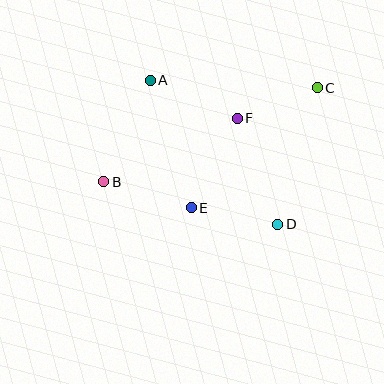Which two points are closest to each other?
Points C and F are closest to each other.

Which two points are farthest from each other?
Points B and C are farthest from each other.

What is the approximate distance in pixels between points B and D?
The distance between B and D is approximately 179 pixels.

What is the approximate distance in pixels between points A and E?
The distance between A and E is approximately 134 pixels.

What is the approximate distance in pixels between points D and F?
The distance between D and F is approximately 114 pixels.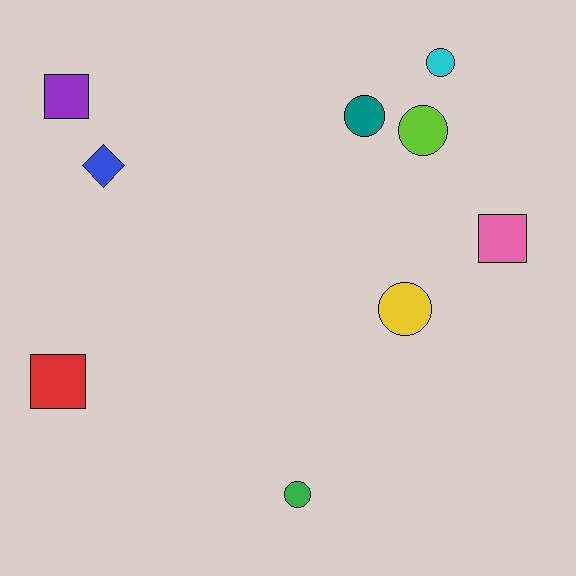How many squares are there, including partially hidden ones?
There are 3 squares.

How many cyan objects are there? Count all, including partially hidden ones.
There is 1 cyan object.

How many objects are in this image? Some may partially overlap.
There are 9 objects.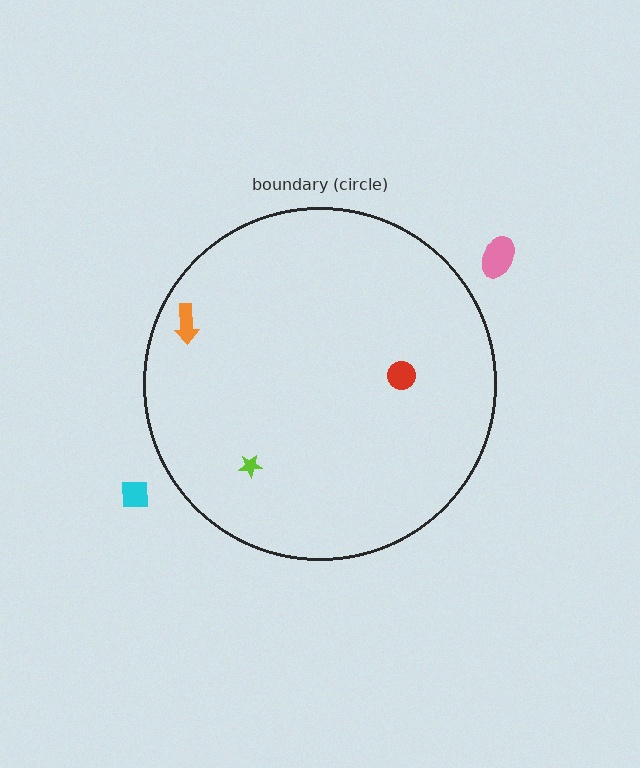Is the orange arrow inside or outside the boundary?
Inside.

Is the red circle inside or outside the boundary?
Inside.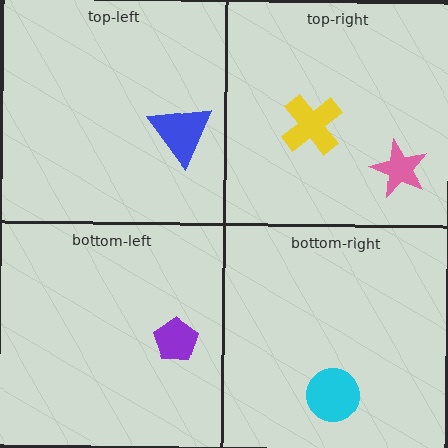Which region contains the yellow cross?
The top-right region.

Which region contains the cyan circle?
The bottom-right region.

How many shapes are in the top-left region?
1.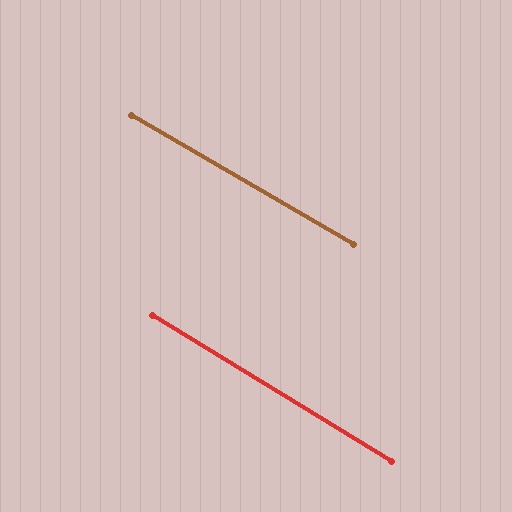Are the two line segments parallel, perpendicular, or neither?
Parallel — their directions differ by only 1.2°.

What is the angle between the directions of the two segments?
Approximately 1 degree.